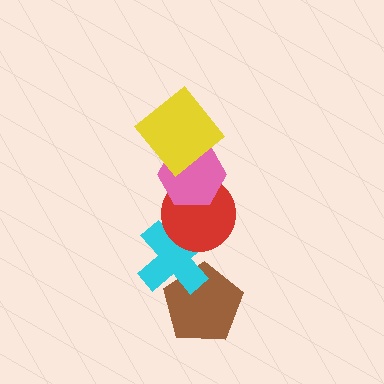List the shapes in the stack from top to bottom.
From top to bottom: the yellow diamond, the pink hexagon, the red circle, the cyan cross, the brown pentagon.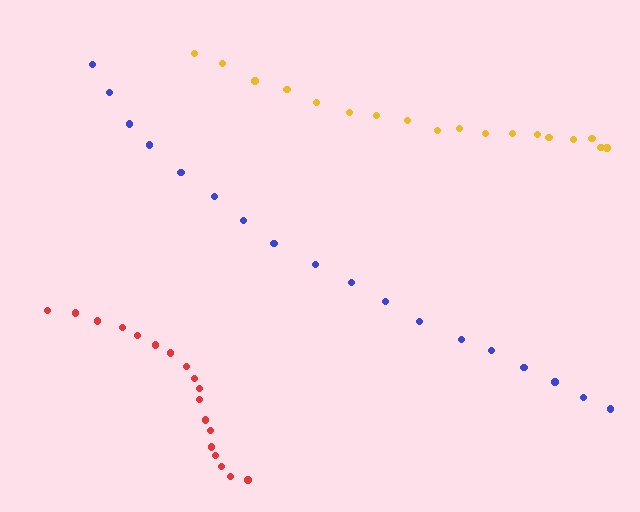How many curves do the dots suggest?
There are 3 distinct paths.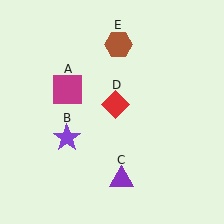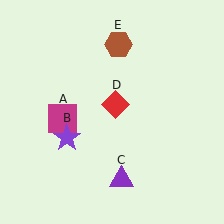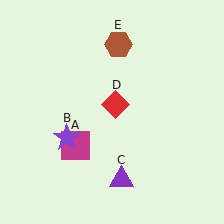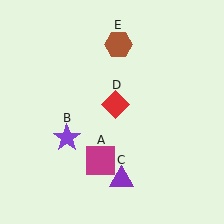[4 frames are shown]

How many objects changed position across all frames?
1 object changed position: magenta square (object A).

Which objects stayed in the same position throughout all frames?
Purple star (object B) and purple triangle (object C) and red diamond (object D) and brown hexagon (object E) remained stationary.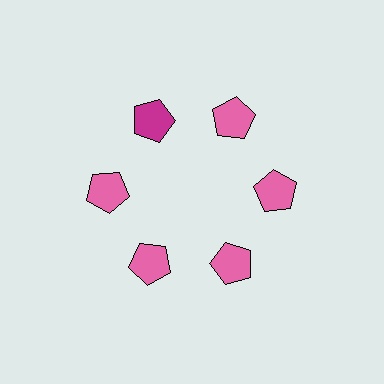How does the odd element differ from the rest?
It has a different color: magenta instead of pink.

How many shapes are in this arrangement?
There are 6 shapes arranged in a ring pattern.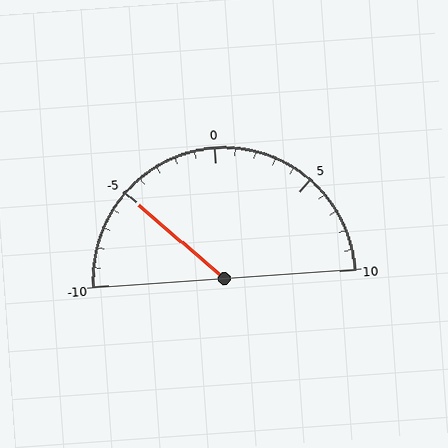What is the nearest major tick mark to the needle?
The nearest major tick mark is -5.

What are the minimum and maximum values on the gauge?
The gauge ranges from -10 to 10.